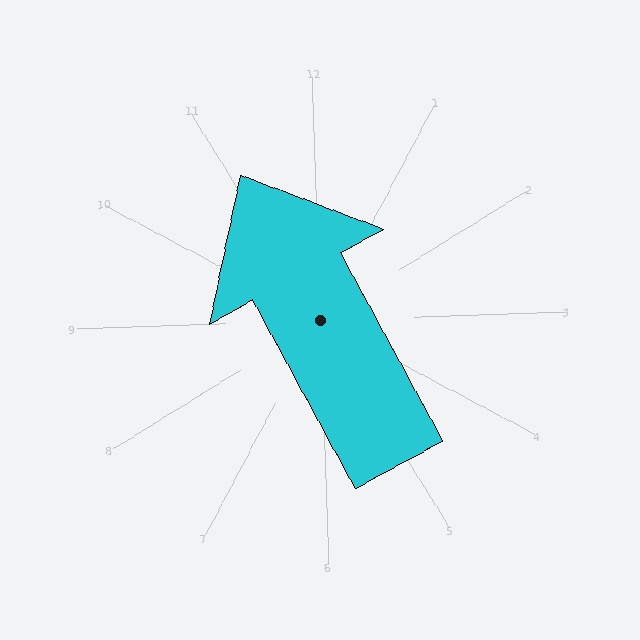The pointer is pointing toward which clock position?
Roughly 11 o'clock.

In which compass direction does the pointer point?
Northwest.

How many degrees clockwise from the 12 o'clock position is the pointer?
Approximately 333 degrees.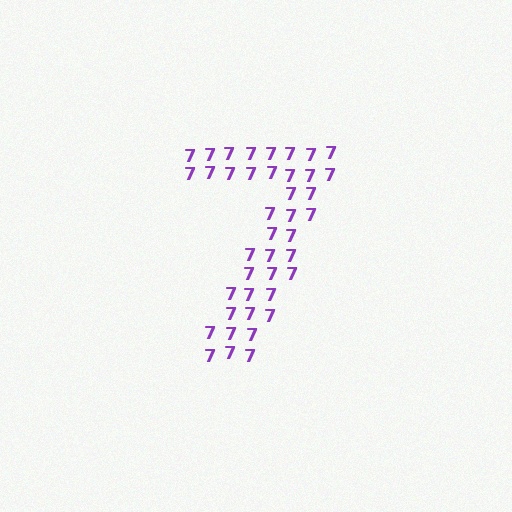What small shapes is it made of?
It is made of small digit 7's.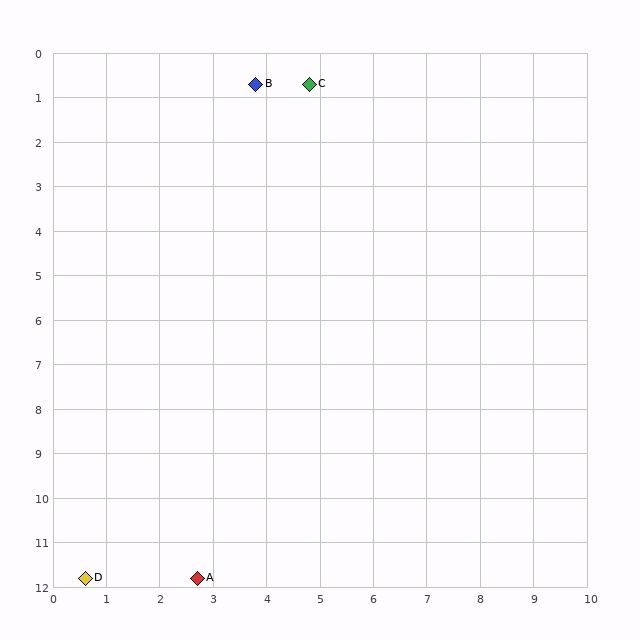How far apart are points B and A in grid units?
Points B and A are about 11.2 grid units apart.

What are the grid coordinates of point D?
Point D is at approximately (0.6, 11.8).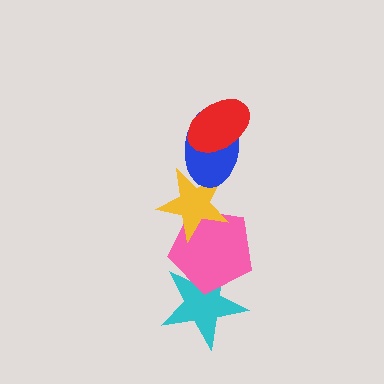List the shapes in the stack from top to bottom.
From top to bottom: the red ellipse, the blue ellipse, the yellow star, the pink pentagon, the cyan star.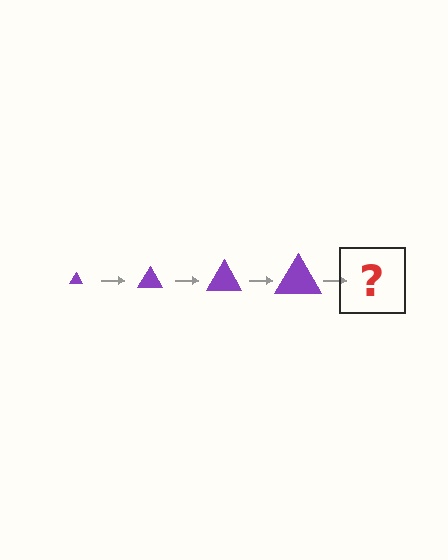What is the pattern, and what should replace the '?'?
The pattern is that the triangle gets progressively larger each step. The '?' should be a purple triangle, larger than the previous one.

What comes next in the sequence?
The next element should be a purple triangle, larger than the previous one.